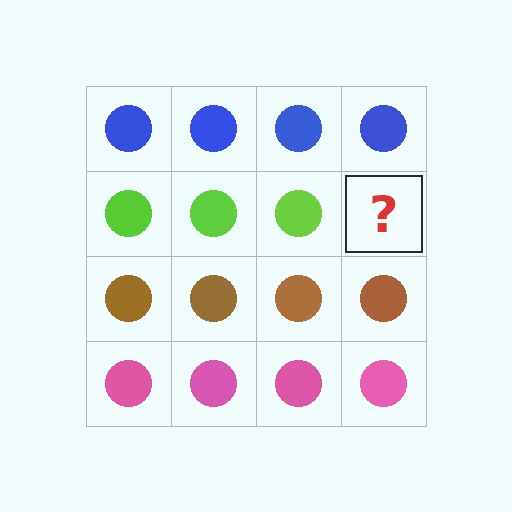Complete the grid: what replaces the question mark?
The question mark should be replaced with a lime circle.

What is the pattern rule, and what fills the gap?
The rule is that each row has a consistent color. The gap should be filled with a lime circle.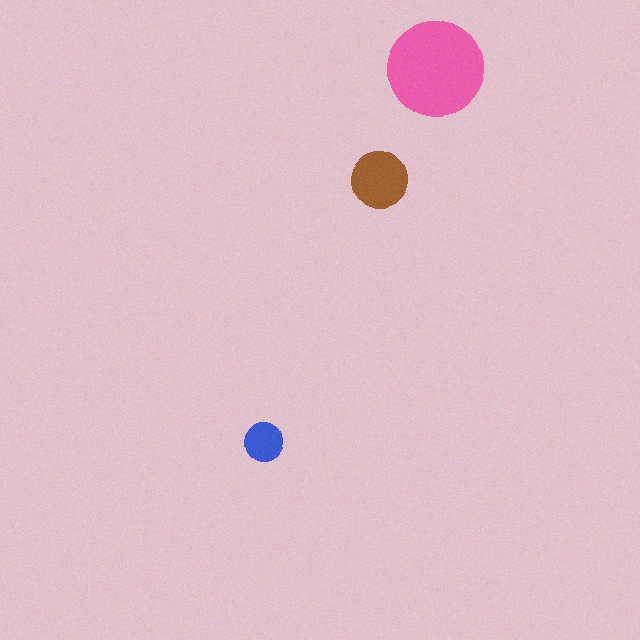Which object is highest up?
The pink circle is topmost.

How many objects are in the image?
There are 3 objects in the image.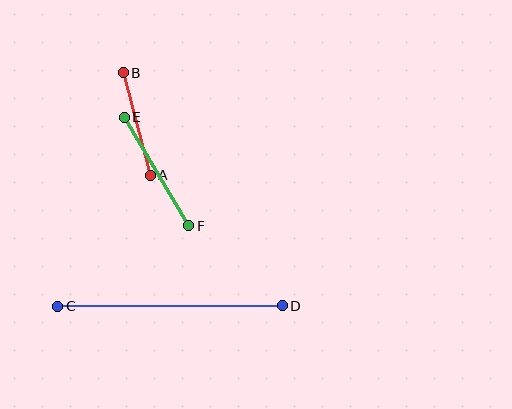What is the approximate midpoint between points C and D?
The midpoint is at approximately (170, 306) pixels.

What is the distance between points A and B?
The distance is approximately 106 pixels.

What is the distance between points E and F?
The distance is approximately 126 pixels.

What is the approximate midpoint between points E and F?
The midpoint is at approximately (157, 171) pixels.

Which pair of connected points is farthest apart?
Points C and D are farthest apart.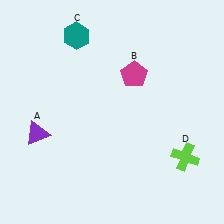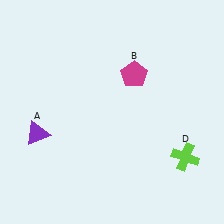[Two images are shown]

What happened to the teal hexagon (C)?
The teal hexagon (C) was removed in Image 2. It was in the top-left area of Image 1.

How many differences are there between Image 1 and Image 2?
There is 1 difference between the two images.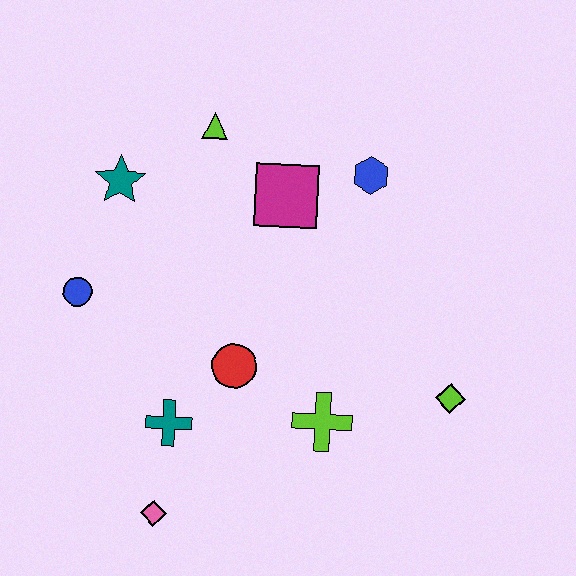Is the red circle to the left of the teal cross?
No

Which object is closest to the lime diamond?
The lime cross is closest to the lime diamond.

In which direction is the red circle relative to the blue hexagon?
The red circle is below the blue hexagon.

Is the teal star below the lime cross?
No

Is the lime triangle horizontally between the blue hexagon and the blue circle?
Yes